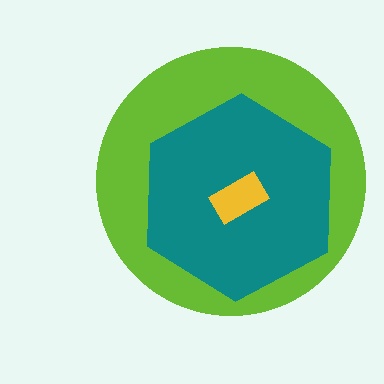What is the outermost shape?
The lime circle.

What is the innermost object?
The yellow rectangle.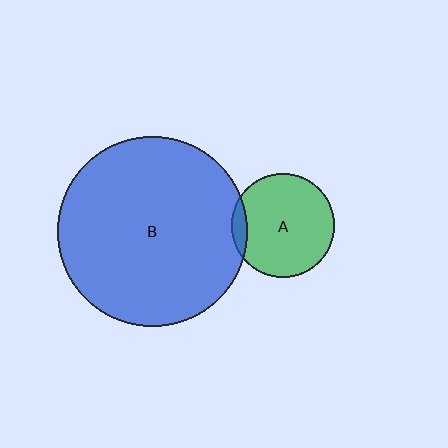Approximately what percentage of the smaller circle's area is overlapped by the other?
Approximately 10%.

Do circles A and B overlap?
Yes.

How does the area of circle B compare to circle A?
Approximately 3.4 times.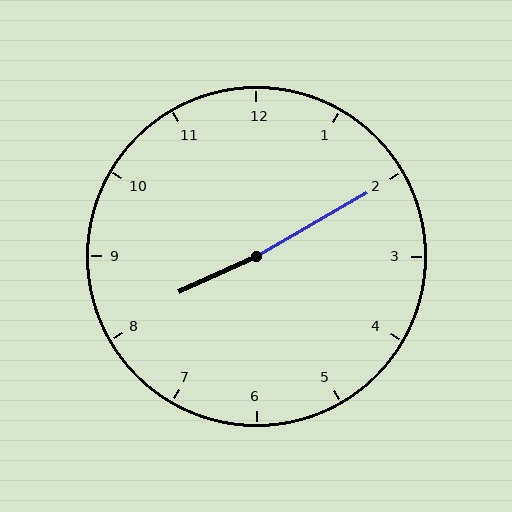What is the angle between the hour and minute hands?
Approximately 175 degrees.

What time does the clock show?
8:10.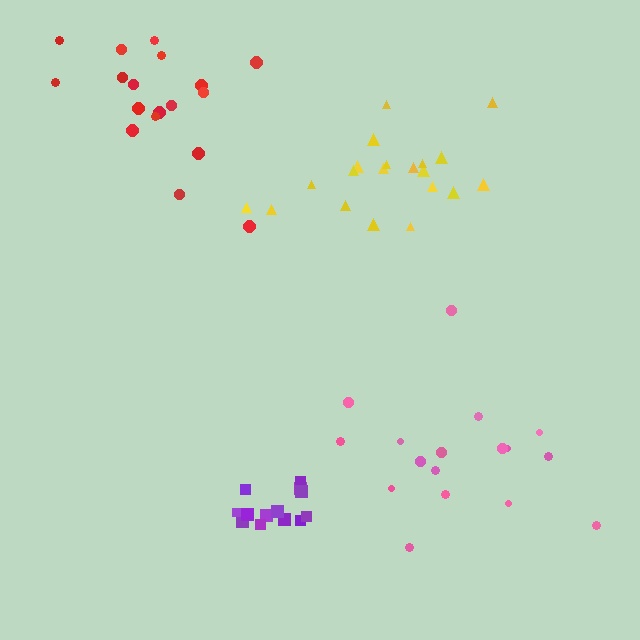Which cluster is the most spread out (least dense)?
Red.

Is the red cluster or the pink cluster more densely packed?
Pink.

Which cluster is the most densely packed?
Purple.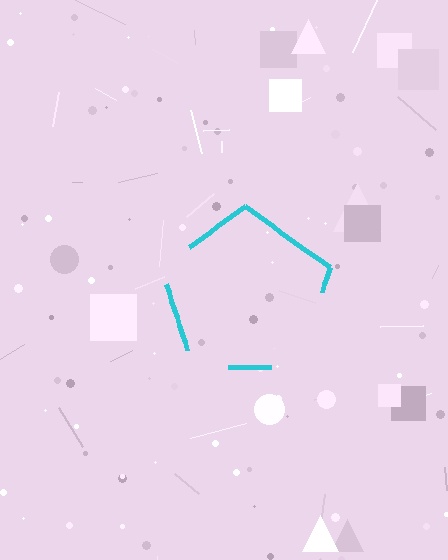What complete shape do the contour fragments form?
The contour fragments form a pentagon.